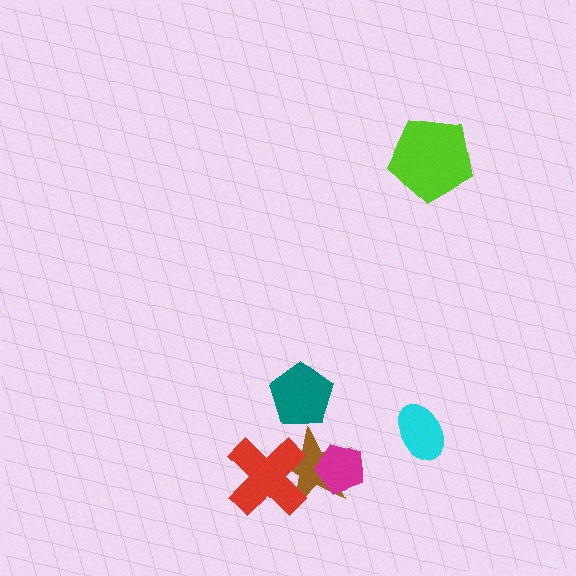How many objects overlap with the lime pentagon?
0 objects overlap with the lime pentagon.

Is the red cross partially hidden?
No, no other shape covers it.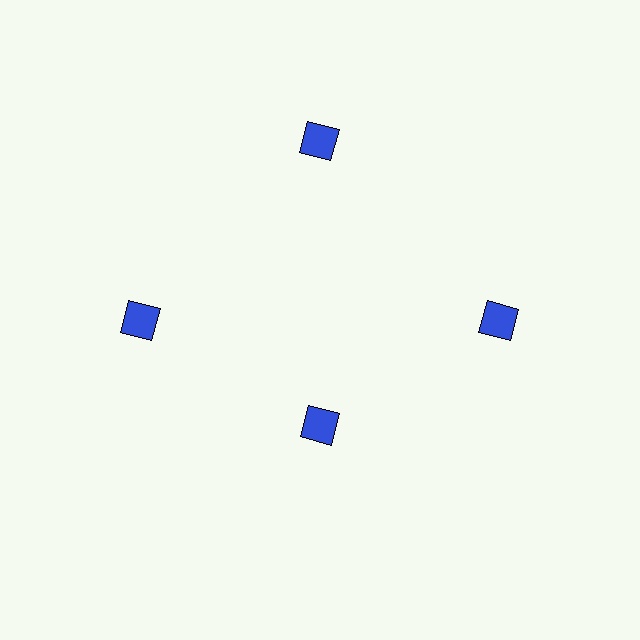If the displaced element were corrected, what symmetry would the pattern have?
It would have 4-fold rotational symmetry — the pattern would map onto itself every 90 degrees.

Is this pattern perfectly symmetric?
No. The 4 blue diamonds are arranged in a ring, but one element near the 6 o'clock position is pulled inward toward the center, breaking the 4-fold rotational symmetry.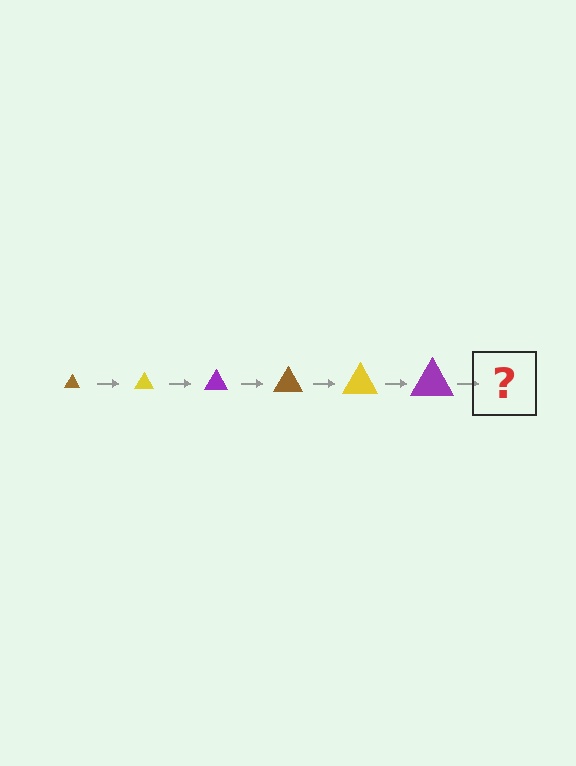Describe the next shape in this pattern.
It should be a brown triangle, larger than the previous one.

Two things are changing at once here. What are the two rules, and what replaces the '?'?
The two rules are that the triangle grows larger each step and the color cycles through brown, yellow, and purple. The '?' should be a brown triangle, larger than the previous one.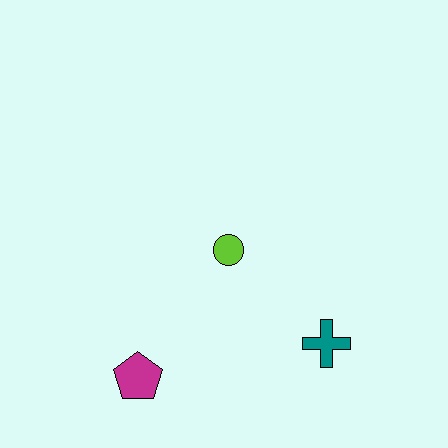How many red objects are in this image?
There are no red objects.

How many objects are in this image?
There are 3 objects.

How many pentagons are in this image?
There is 1 pentagon.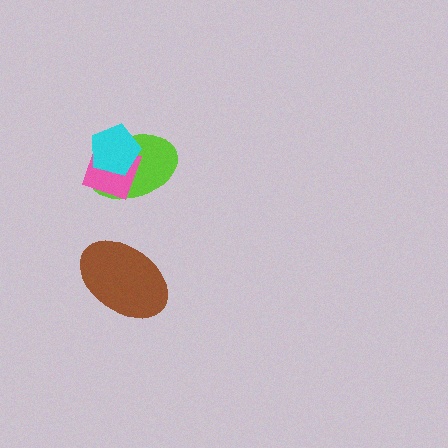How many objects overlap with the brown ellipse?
0 objects overlap with the brown ellipse.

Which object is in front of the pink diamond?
The cyan pentagon is in front of the pink diamond.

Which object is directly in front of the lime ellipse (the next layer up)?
The pink diamond is directly in front of the lime ellipse.